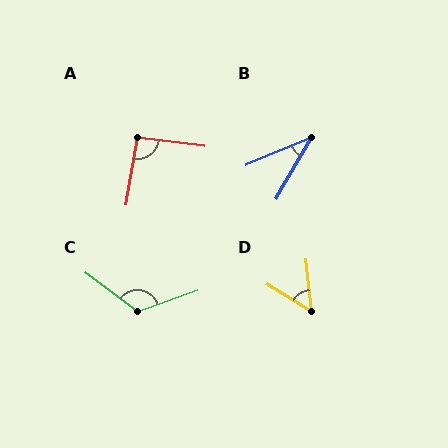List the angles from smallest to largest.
B (37°), D (52°), A (93°), C (124°).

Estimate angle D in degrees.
Approximately 52 degrees.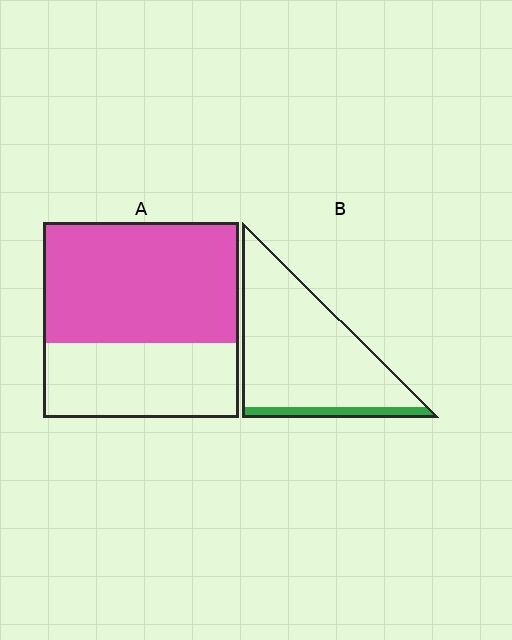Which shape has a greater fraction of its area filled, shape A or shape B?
Shape A.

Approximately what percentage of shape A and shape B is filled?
A is approximately 60% and B is approximately 10%.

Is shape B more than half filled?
No.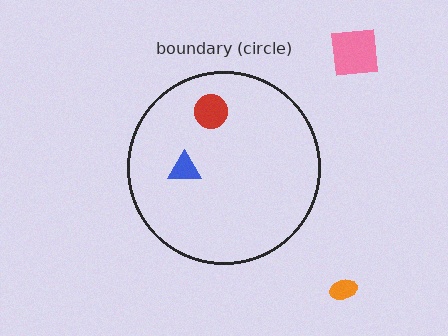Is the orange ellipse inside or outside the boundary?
Outside.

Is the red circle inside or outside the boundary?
Inside.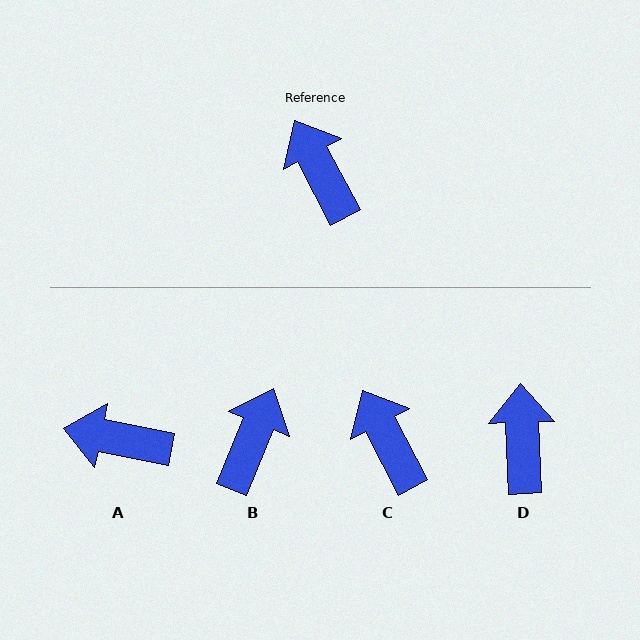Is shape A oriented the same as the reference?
No, it is off by about 51 degrees.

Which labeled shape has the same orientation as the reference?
C.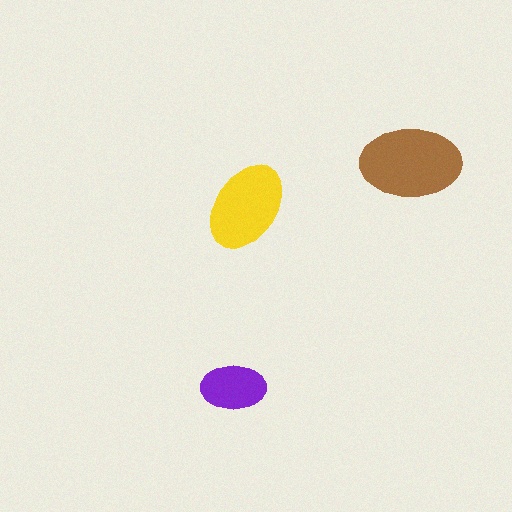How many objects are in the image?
There are 3 objects in the image.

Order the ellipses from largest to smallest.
the brown one, the yellow one, the purple one.